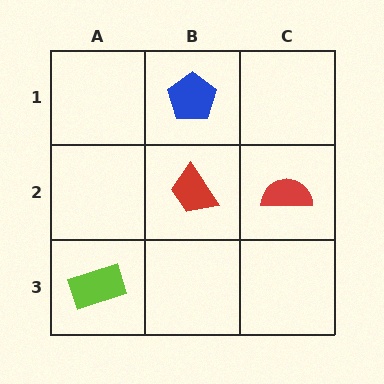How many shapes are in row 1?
1 shape.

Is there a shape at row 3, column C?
No, that cell is empty.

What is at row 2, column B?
A red trapezoid.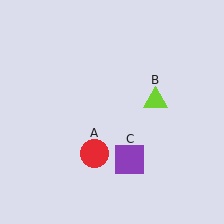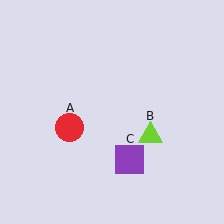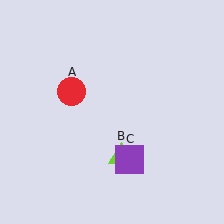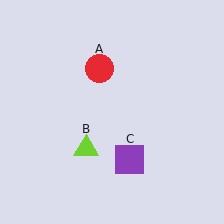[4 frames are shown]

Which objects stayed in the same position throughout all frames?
Purple square (object C) remained stationary.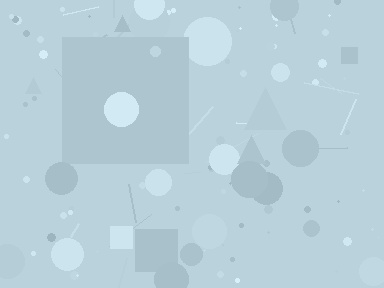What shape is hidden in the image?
A square is hidden in the image.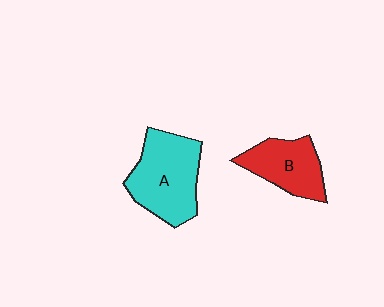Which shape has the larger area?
Shape A (cyan).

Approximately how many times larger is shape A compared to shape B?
Approximately 1.4 times.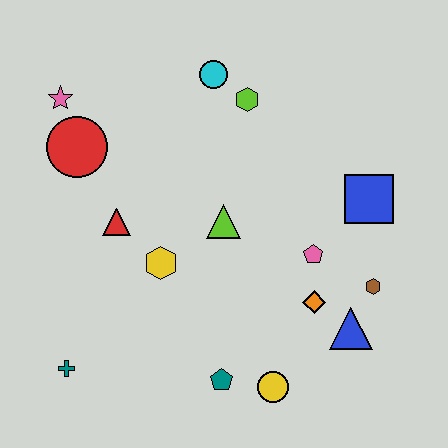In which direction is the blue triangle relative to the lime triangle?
The blue triangle is to the right of the lime triangle.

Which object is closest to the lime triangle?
The yellow hexagon is closest to the lime triangle.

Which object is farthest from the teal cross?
The blue square is farthest from the teal cross.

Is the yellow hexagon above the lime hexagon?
No